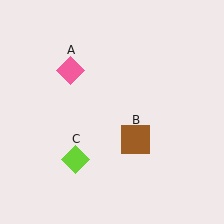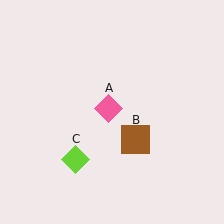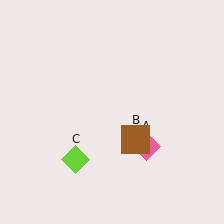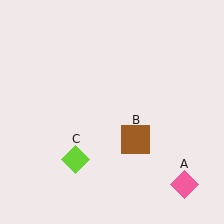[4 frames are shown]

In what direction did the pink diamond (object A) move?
The pink diamond (object A) moved down and to the right.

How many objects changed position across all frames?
1 object changed position: pink diamond (object A).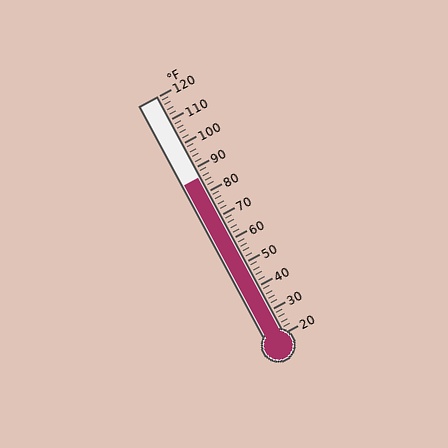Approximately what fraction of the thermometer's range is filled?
The thermometer is filled to approximately 65% of its range.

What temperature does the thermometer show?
The thermometer shows approximately 86°F.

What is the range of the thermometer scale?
The thermometer scale ranges from 20°F to 120°F.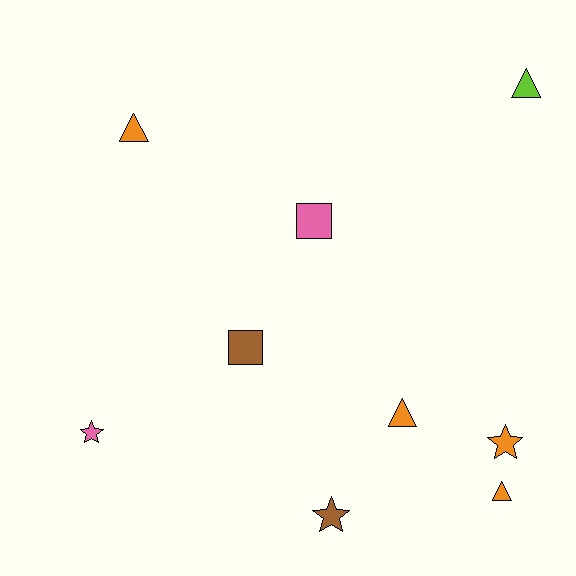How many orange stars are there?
There is 1 orange star.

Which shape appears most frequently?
Triangle, with 4 objects.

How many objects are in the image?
There are 9 objects.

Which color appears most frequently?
Orange, with 4 objects.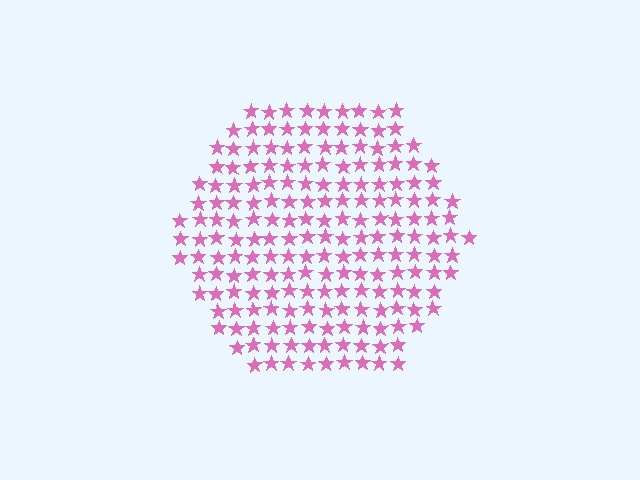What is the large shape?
The large shape is a hexagon.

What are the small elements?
The small elements are stars.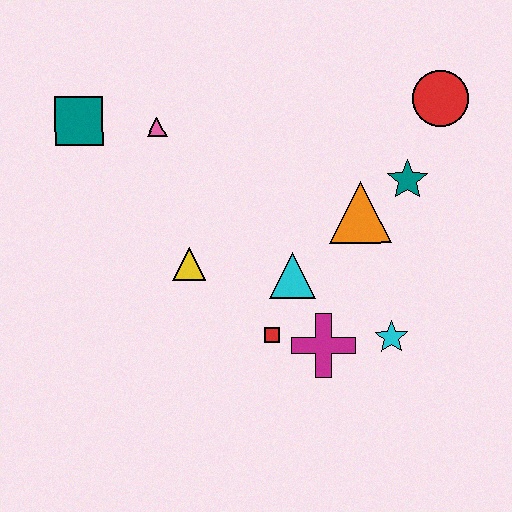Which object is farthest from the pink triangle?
The cyan star is farthest from the pink triangle.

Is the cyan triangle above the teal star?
No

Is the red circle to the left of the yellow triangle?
No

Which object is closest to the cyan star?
The magenta cross is closest to the cyan star.